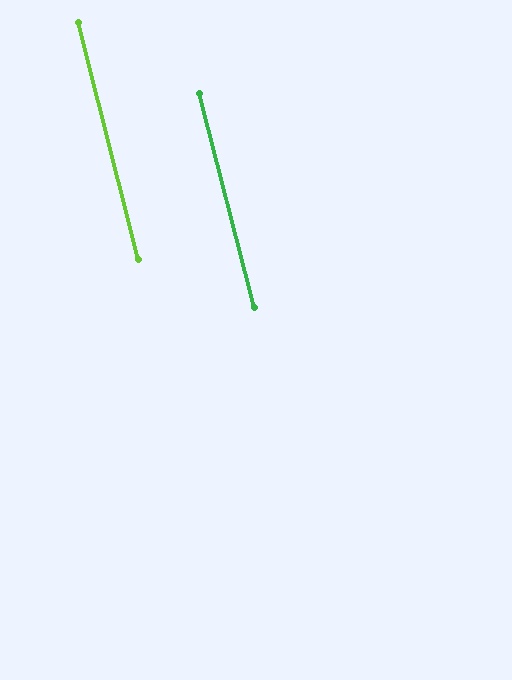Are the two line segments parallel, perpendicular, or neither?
Parallel — their directions differ by only 0.2°.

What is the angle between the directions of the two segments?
Approximately 0 degrees.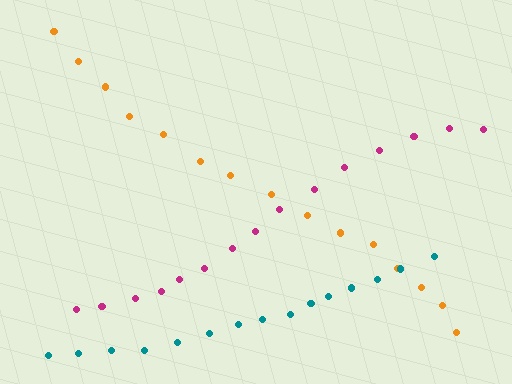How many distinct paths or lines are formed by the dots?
There are 3 distinct paths.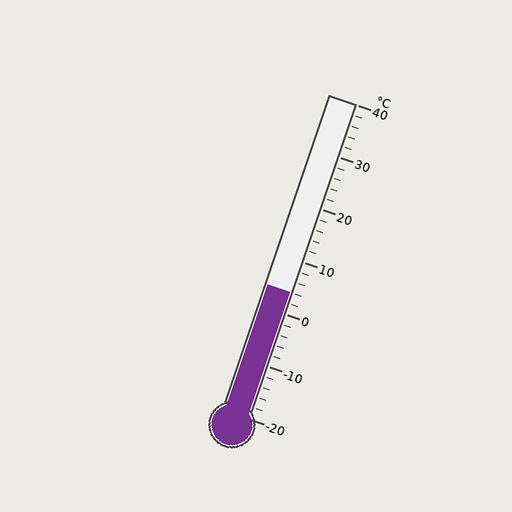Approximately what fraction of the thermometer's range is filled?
The thermometer is filled to approximately 40% of its range.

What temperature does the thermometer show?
The thermometer shows approximately 4°C.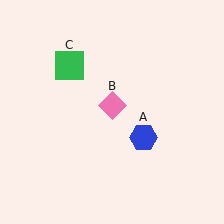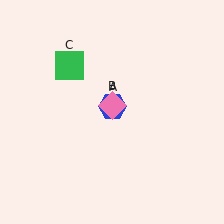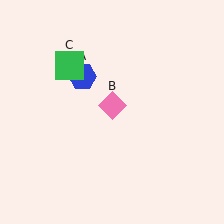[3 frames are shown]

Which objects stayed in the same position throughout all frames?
Pink diamond (object B) and green square (object C) remained stationary.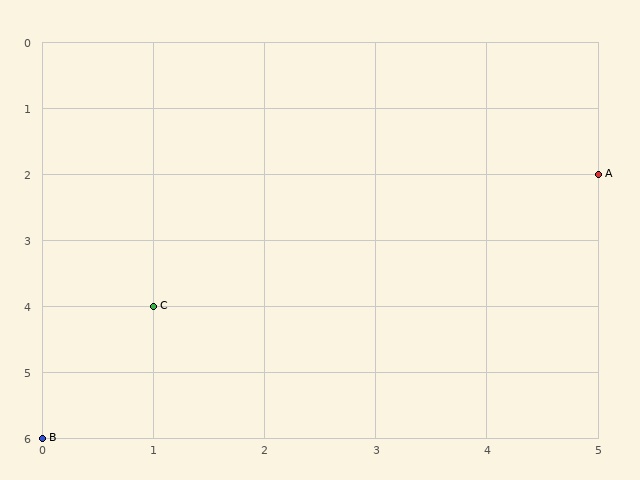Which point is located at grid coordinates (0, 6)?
Point B is at (0, 6).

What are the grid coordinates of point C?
Point C is at grid coordinates (1, 4).